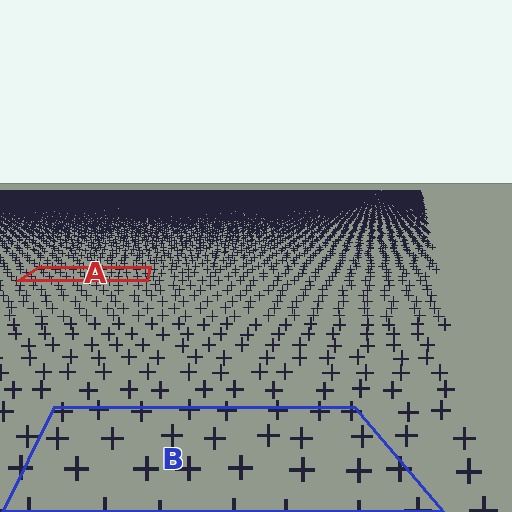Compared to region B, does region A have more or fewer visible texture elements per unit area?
Region A has more texture elements per unit area — they are packed more densely because it is farther away.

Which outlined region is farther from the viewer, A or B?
Region A is farther from the viewer — the texture elements inside it appear smaller and more densely packed.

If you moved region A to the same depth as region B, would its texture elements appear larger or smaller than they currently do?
They would appear larger. At a closer depth, the same texture elements are projected at a bigger on-screen size.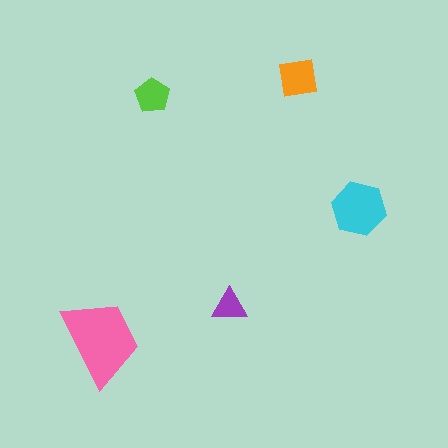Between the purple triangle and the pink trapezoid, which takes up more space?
The pink trapezoid.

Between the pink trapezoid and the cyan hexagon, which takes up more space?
The pink trapezoid.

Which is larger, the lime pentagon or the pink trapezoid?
The pink trapezoid.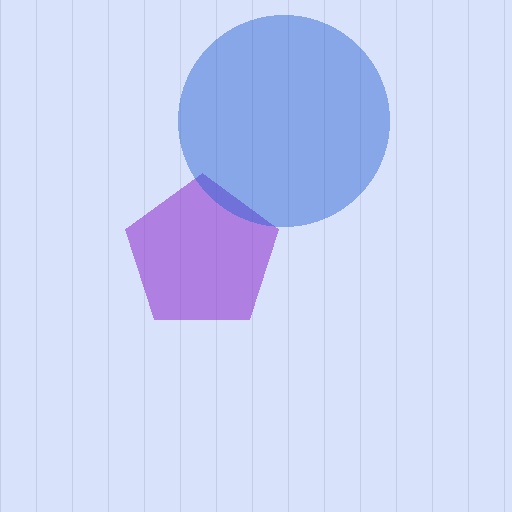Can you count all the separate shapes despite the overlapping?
Yes, there are 2 separate shapes.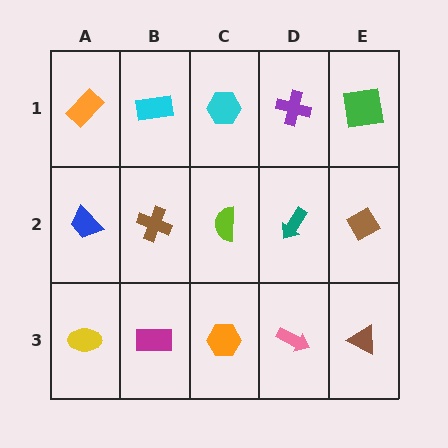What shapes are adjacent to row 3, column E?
A brown diamond (row 2, column E), a pink arrow (row 3, column D).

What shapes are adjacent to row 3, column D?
A teal arrow (row 2, column D), an orange hexagon (row 3, column C), a brown triangle (row 3, column E).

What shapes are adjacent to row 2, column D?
A purple cross (row 1, column D), a pink arrow (row 3, column D), a lime semicircle (row 2, column C), a brown diamond (row 2, column E).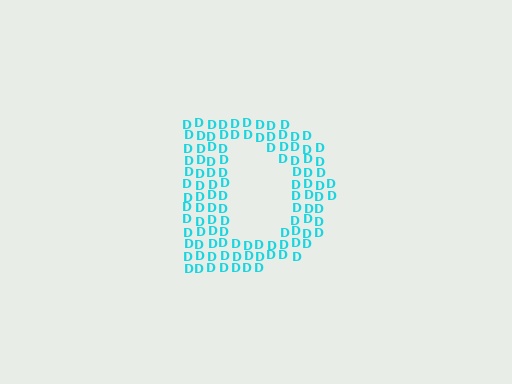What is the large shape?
The large shape is the letter D.